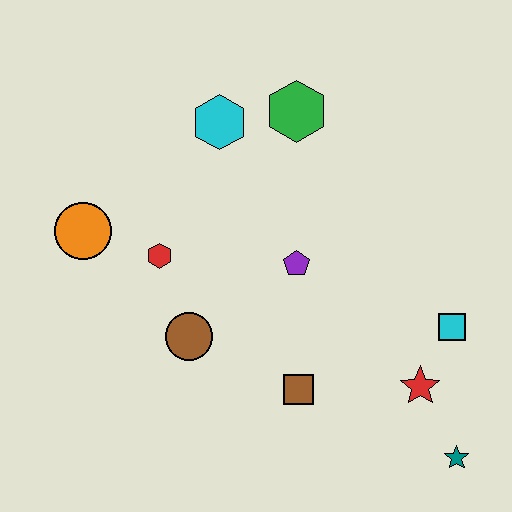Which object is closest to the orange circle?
The red hexagon is closest to the orange circle.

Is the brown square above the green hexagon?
No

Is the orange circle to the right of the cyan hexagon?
No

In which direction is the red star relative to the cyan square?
The red star is below the cyan square.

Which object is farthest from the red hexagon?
The teal star is farthest from the red hexagon.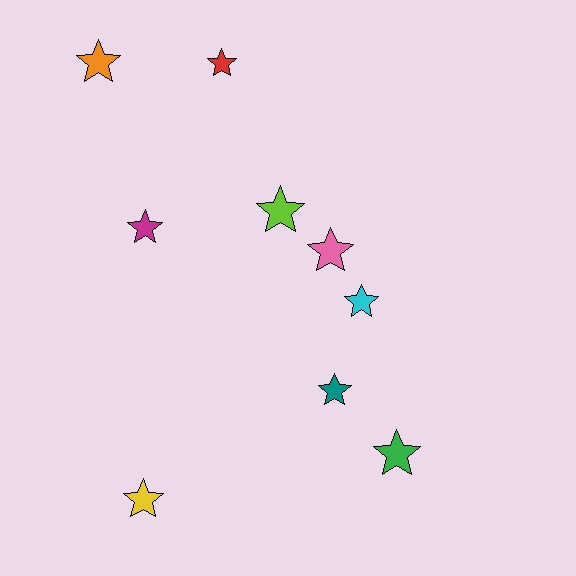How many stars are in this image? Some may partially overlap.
There are 9 stars.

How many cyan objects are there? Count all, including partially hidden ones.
There is 1 cyan object.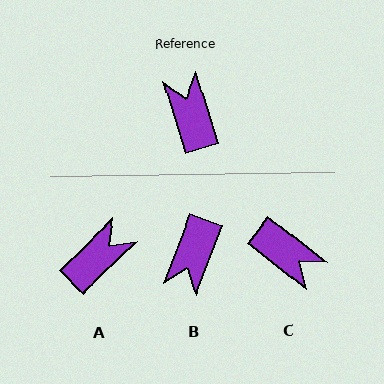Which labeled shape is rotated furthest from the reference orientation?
C, about 146 degrees away.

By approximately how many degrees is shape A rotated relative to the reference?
Approximately 63 degrees clockwise.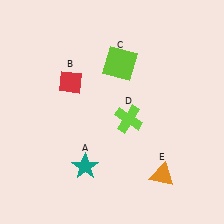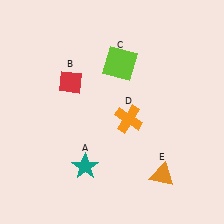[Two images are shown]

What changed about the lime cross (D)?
In Image 1, D is lime. In Image 2, it changed to orange.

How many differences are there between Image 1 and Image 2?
There is 1 difference between the two images.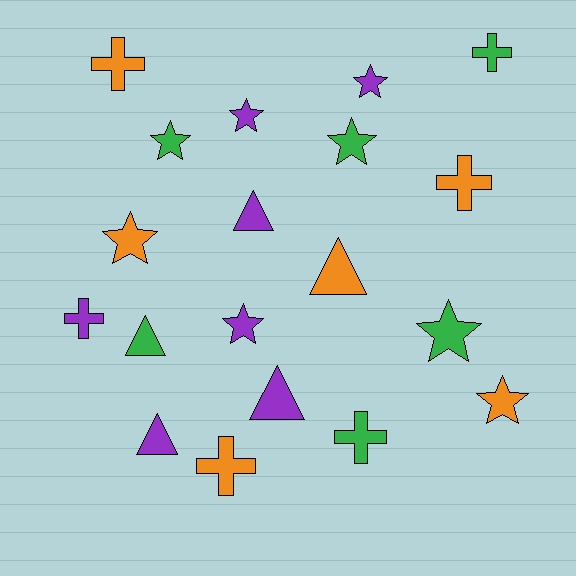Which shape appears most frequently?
Star, with 8 objects.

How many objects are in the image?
There are 19 objects.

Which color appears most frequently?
Purple, with 7 objects.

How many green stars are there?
There are 3 green stars.